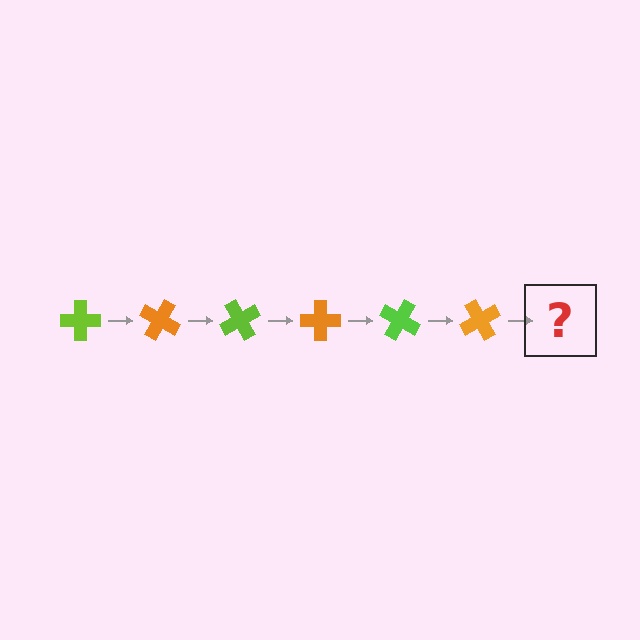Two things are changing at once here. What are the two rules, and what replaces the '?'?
The two rules are that it rotates 30 degrees each step and the color cycles through lime and orange. The '?' should be a lime cross, rotated 180 degrees from the start.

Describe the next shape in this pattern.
It should be a lime cross, rotated 180 degrees from the start.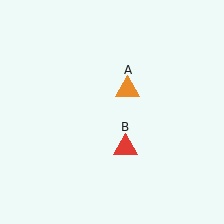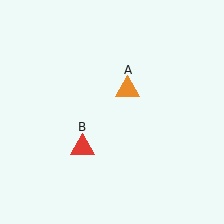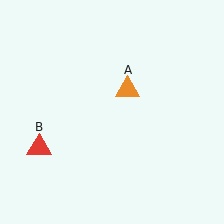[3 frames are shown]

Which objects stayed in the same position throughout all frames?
Orange triangle (object A) remained stationary.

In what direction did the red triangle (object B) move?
The red triangle (object B) moved left.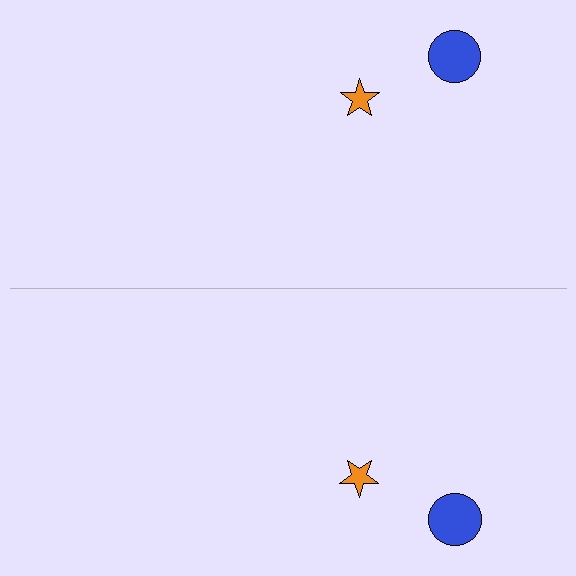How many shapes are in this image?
There are 4 shapes in this image.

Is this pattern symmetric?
Yes, this pattern has bilateral (reflection) symmetry.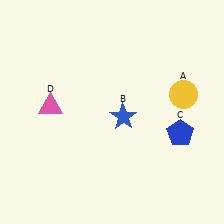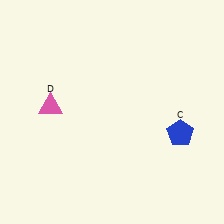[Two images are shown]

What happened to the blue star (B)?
The blue star (B) was removed in Image 2. It was in the bottom-right area of Image 1.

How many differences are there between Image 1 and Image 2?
There are 2 differences between the two images.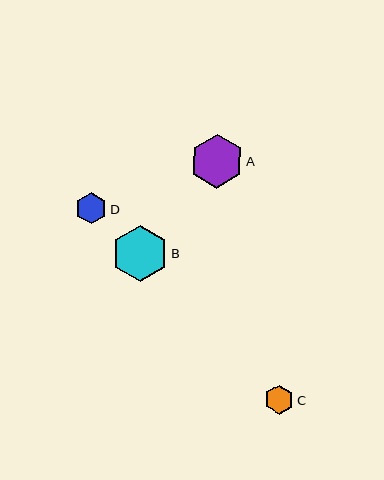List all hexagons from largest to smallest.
From largest to smallest: B, A, D, C.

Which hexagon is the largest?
Hexagon B is the largest with a size of approximately 56 pixels.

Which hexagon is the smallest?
Hexagon C is the smallest with a size of approximately 30 pixels.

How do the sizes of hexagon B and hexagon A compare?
Hexagon B and hexagon A are approximately the same size.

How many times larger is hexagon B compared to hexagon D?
Hexagon B is approximately 1.8 times the size of hexagon D.